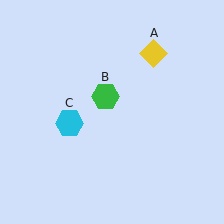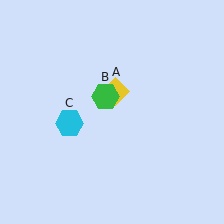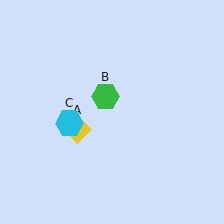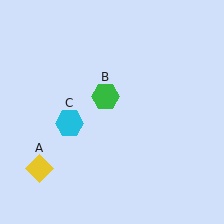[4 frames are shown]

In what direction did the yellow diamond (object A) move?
The yellow diamond (object A) moved down and to the left.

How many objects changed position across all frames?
1 object changed position: yellow diamond (object A).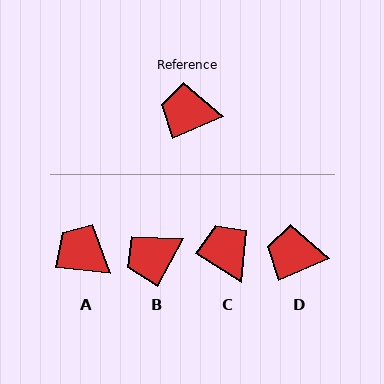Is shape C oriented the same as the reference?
No, it is off by about 55 degrees.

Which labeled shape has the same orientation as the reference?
D.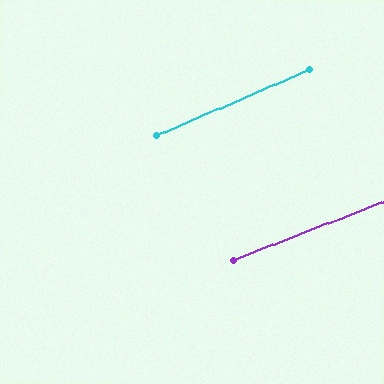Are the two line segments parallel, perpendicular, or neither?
Parallel — their directions differ by only 2.0°.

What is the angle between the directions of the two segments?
Approximately 2 degrees.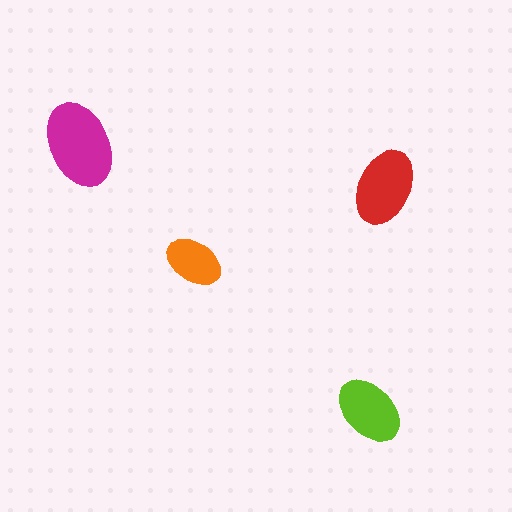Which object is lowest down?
The lime ellipse is bottommost.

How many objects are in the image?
There are 4 objects in the image.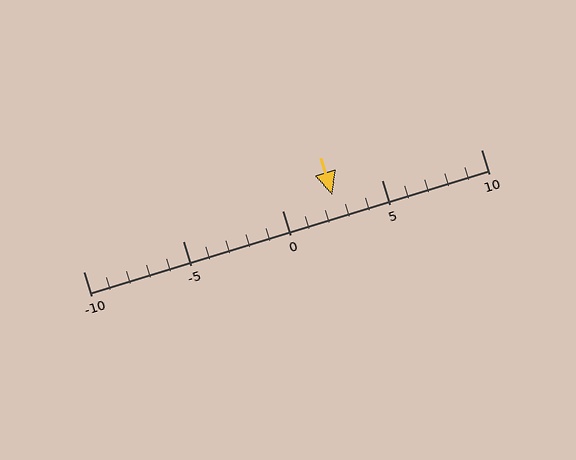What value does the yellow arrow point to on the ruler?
The yellow arrow points to approximately 2.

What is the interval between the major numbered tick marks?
The major tick marks are spaced 5 units apart.